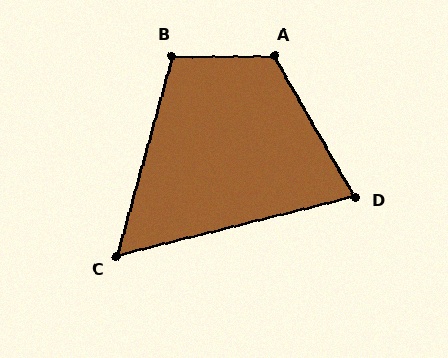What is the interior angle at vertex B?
Approximately 106 degrees (obtuse).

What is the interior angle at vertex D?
Approximately 74 degrees (acute).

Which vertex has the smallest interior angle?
C, at approximately 60 degrees.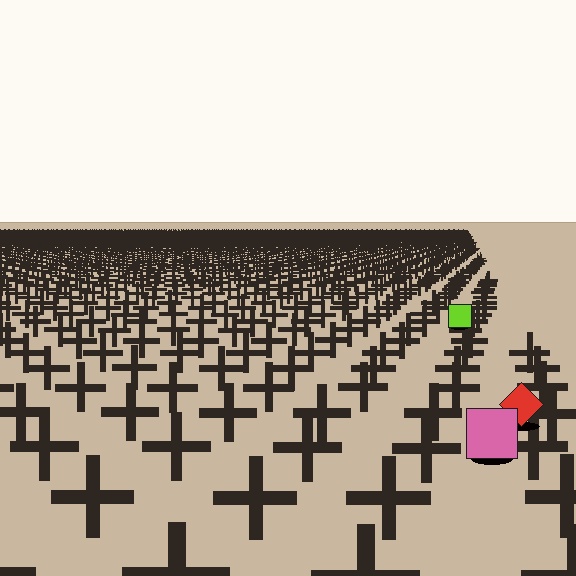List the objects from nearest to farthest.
From nearest to farthest: the pink square, the red diamond, the lime square.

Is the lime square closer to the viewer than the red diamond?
No. The red diamond is closer — you can tell from the texture gradient: the ground texture is coarser near it.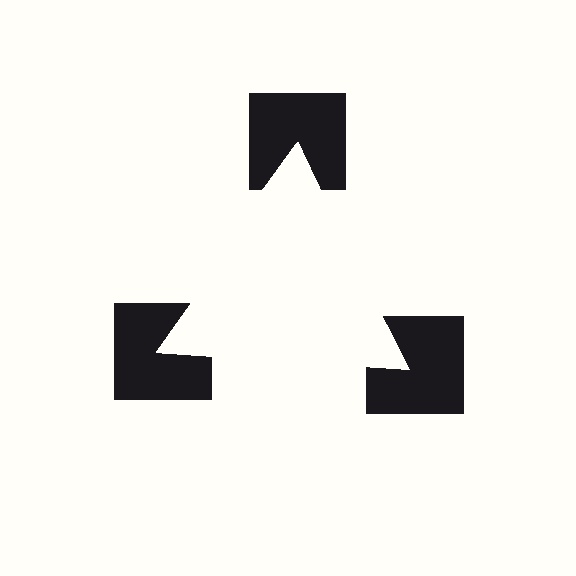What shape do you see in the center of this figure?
An illusory triangle — its edges are inferred from the aligned wedge cuts in the notched squares, not physically drawn.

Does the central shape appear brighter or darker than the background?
It typically appears slightly brighter than the background, even though no actual brightness change is drawn.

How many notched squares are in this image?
There are 3 — one at each vertex of the illusory triangle.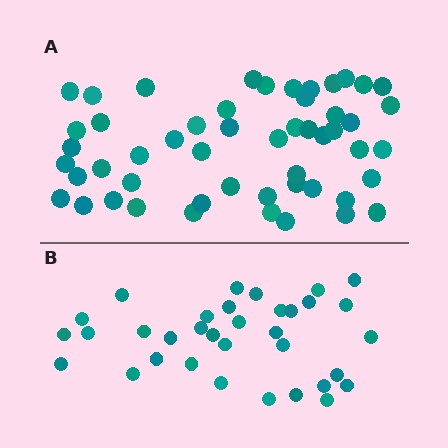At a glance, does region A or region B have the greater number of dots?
Region A (the top region) has more dots.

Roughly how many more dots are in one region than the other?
Region A has approximately 20 more dots than region B.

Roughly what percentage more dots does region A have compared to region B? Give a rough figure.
About 55% more.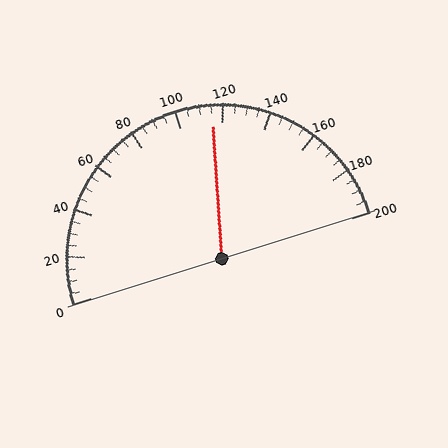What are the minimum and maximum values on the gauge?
The gauge ranges from 0 to 200.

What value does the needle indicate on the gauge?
The needle indicates approximately 115.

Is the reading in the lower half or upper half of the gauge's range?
The reading is in the upper half of the range (0 to 200).